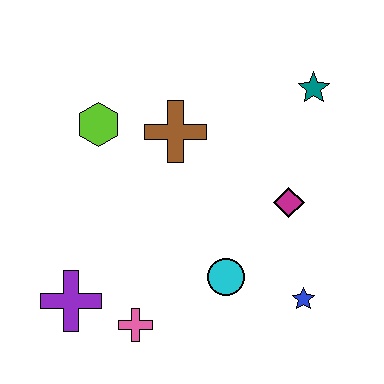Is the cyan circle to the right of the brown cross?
Yes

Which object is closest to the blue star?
The cyan circle is closest to the blue star.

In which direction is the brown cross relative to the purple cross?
The brown cross is above the purple cross.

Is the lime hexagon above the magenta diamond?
Yes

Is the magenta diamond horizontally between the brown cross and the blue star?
Yes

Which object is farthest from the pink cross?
The teal star is farthest from the pink cross.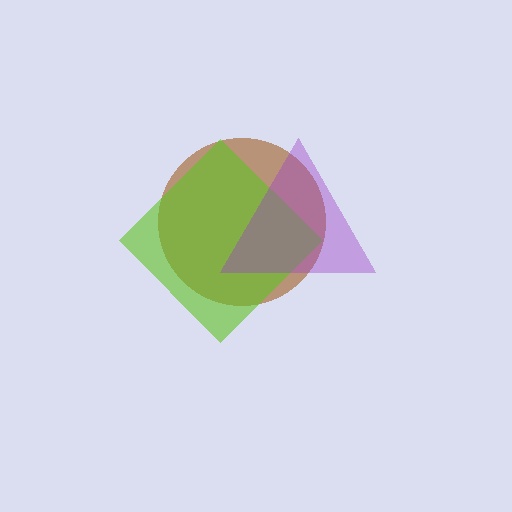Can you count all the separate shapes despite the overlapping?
Yes, there are 3 separate shapes.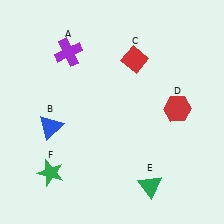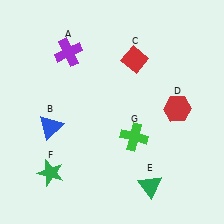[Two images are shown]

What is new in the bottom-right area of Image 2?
A green cross (G) was added in the bottom-right area of Image 2.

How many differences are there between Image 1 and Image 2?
There is 1 difference between the two images.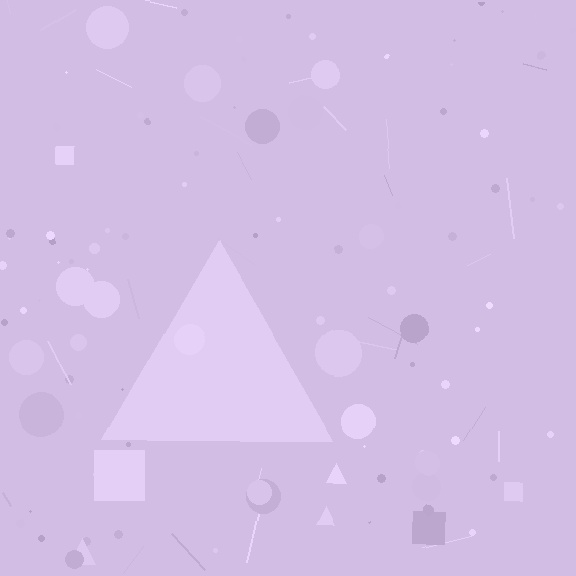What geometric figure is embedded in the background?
A triangle is embedded in the background.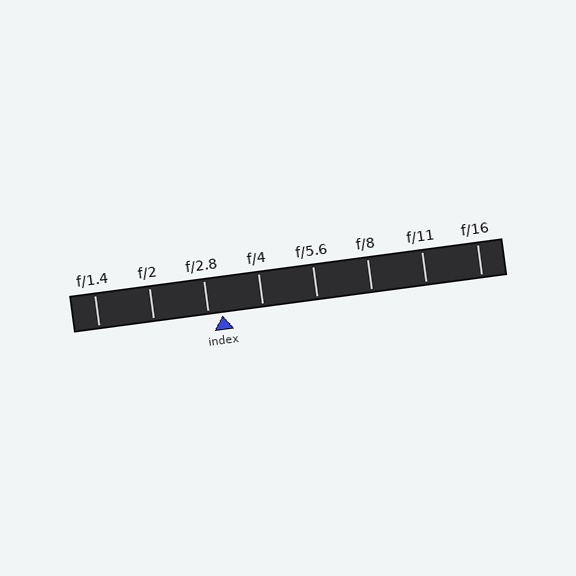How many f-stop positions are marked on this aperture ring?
There are 8 f-stop positions marked.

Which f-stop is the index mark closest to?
The index mark is closest to f/2.8.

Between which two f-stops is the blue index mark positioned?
The index mark is between f/2.8 and f/4.